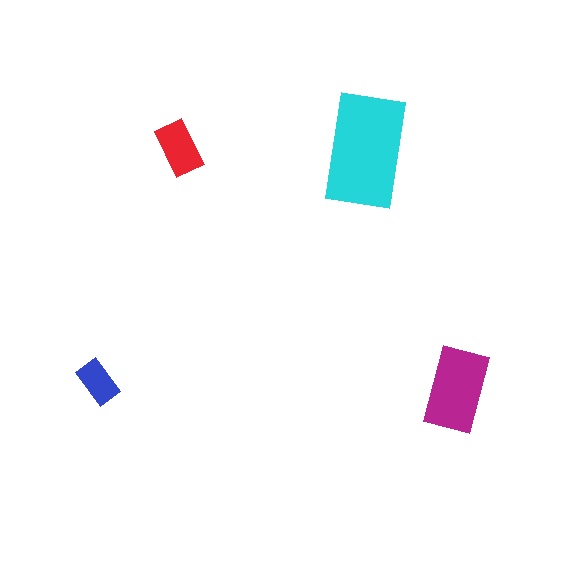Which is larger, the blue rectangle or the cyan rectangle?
The cyan one.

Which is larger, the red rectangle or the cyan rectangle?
The cyan one.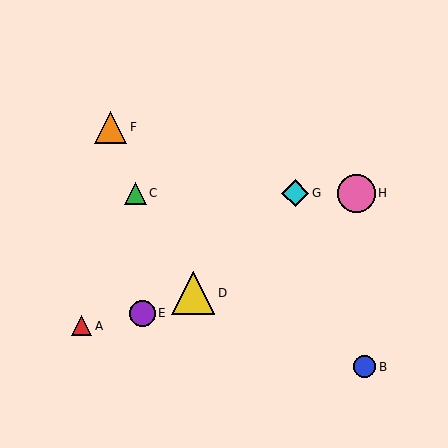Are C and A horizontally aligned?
No, C is at y≈193 and A is at y≈326.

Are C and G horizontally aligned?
Yes, both are at y≈193.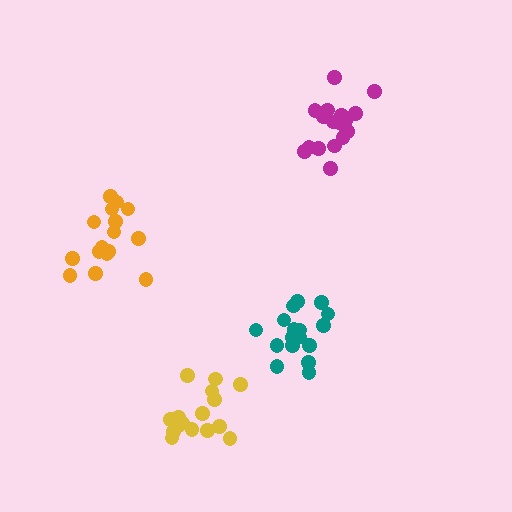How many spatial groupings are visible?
There are 4 spatial groupings.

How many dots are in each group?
Group 1: 18 dots, Group 2: 16 dots, Group 3: 17 dots, Group 4: 17 dots (68 total).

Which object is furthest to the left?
The orange cluster is leftmost.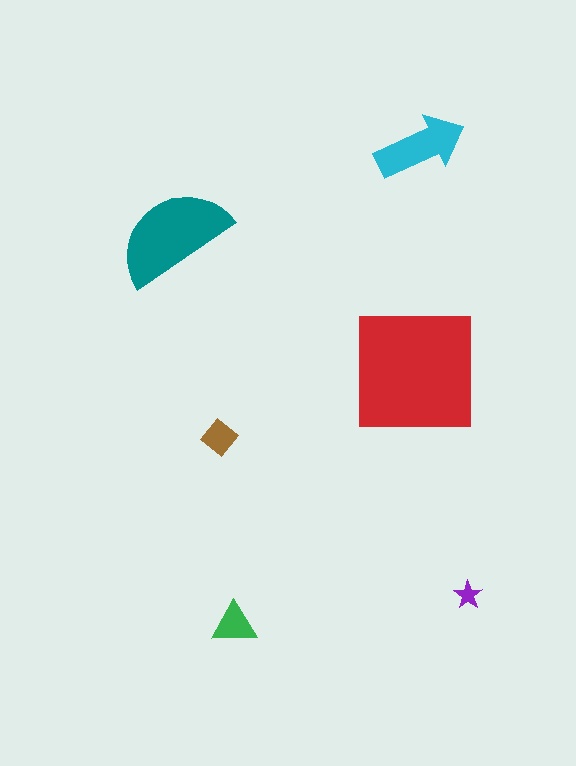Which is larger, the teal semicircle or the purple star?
The teal semicircle.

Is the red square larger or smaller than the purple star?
Larger.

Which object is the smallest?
The purple star.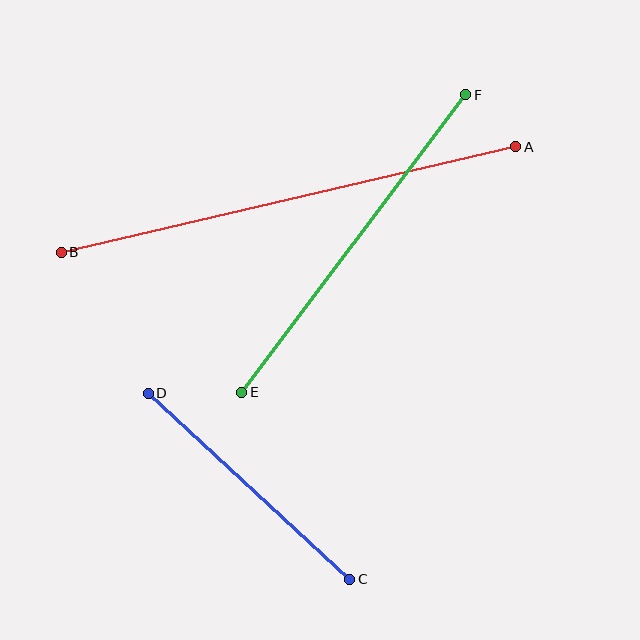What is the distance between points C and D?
The distance is approximately 274 pixels.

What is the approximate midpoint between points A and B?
The midpoint is at approximately (289, 199) pixels.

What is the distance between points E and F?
The distance is approximately 372 pixels.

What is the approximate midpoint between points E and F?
The midpoint is at approximately (354, 243) pixels.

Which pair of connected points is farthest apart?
Points A and B are farthest apart.